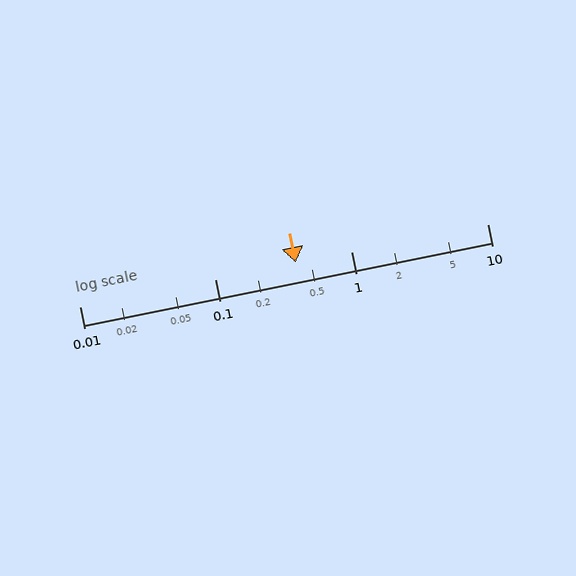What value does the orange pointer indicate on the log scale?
The pointer indicates approximately 0.39.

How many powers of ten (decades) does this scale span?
The scale spans 3 decades, from 0.01 to 10.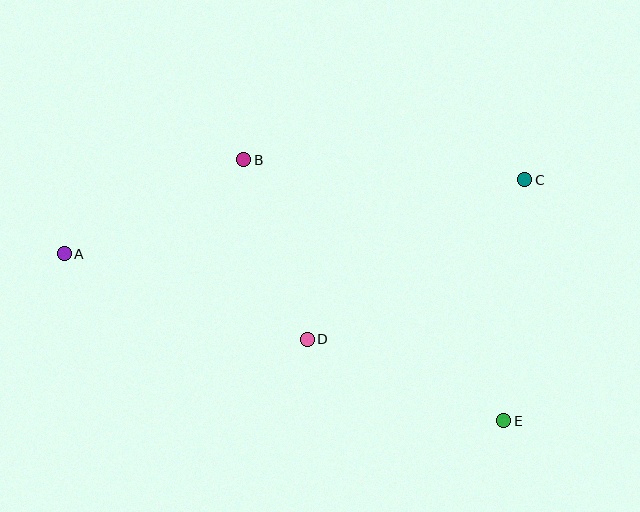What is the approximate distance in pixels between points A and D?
The distance between A and D is approximately 257 pixels.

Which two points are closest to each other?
Points B and D are closest to each other.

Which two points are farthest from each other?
Points A and E are farthest from each other.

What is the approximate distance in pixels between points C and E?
The distance between C and E is approximately 242 pixels.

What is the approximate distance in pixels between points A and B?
The distance between A and B is approximately 202 pixels.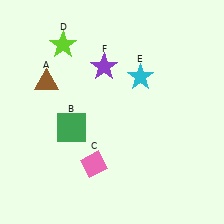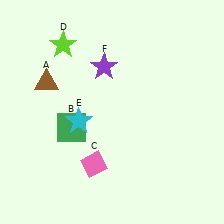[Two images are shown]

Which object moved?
The cyan star (E) moved left.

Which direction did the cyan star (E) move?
The cyan star (E) moved left.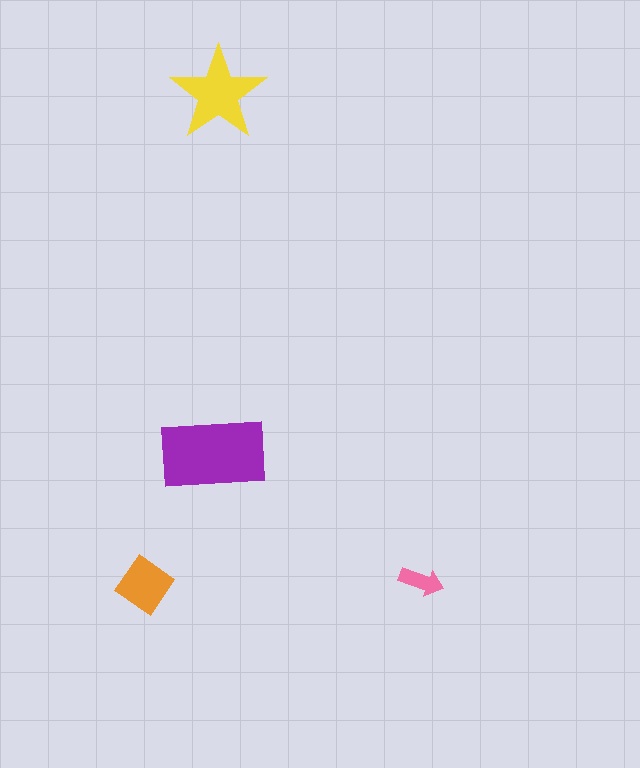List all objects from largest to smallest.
The purple rectangle, the yellow star, the orange diamond, the pink arrow.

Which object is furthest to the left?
The orange diamond is leftmost.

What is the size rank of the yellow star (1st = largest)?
2nd.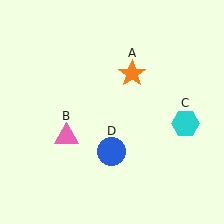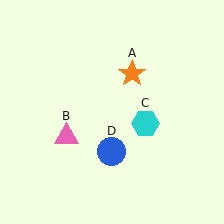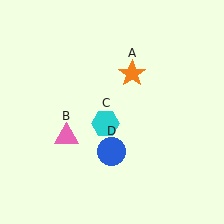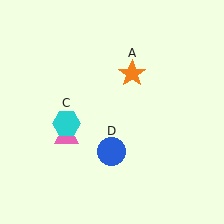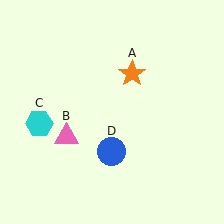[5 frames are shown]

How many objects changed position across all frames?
1 object changed position: cyan hexagon (object C).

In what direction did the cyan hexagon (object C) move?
The cyan hexagon (object C) moved left.